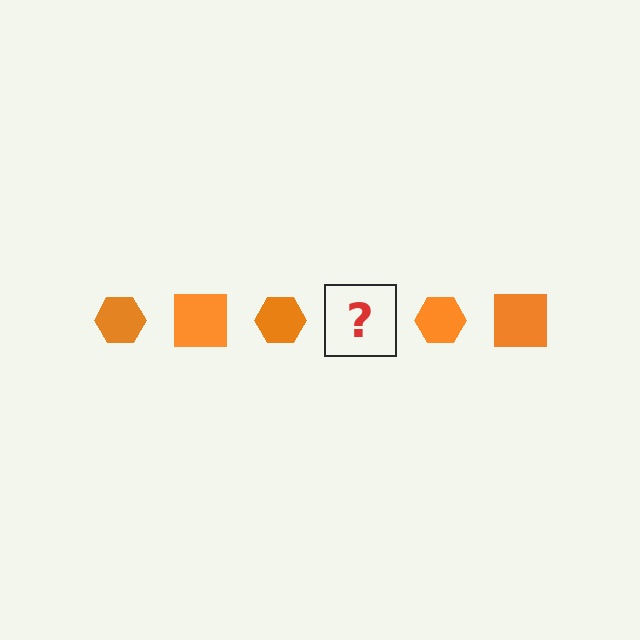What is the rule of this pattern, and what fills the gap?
The rule is that the pattern cycles through hexagon, square shapes in orange. The gap should be filled with an orange square.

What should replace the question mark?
The question mark should be replaced with an orange square.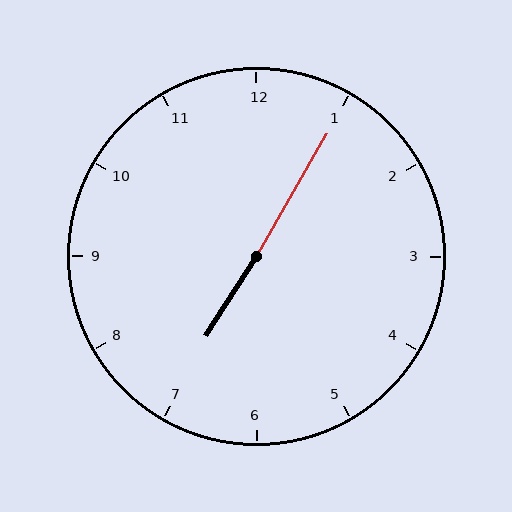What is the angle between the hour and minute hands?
Approximately 178 degrees.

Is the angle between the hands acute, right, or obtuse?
It is obtuse.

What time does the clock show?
7:05.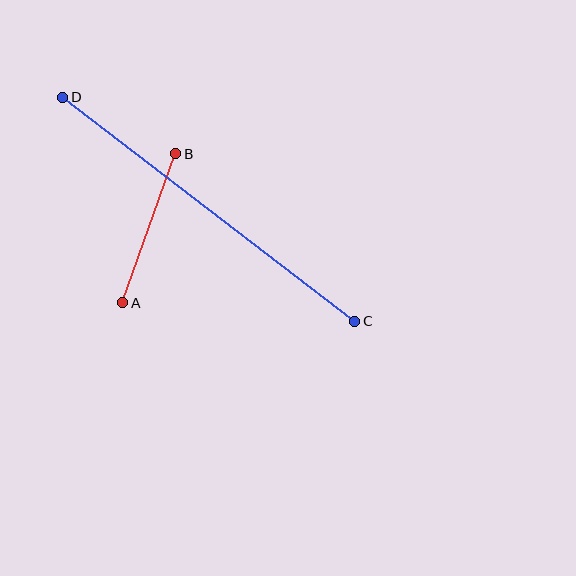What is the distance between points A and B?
The distance is approximately 158 pixels.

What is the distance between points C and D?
The distance is approximately 368 pixels.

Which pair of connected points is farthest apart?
Points C and D are farthest apart.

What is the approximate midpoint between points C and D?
The midpoint is at approximately (209, 209) pixels.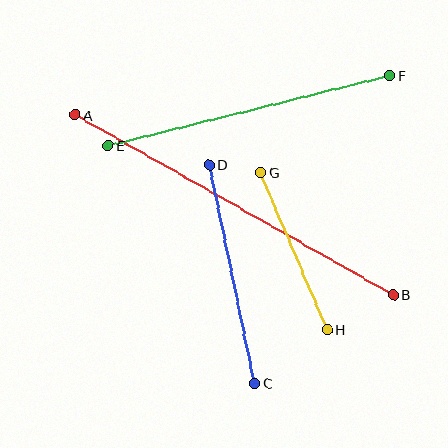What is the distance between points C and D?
The distance is approximately 223 pixels.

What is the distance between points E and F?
The distance is approximately 290 pixels.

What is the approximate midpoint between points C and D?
The midpoint is at approximately (232, 274) pixels.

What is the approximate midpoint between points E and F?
The midpoint is at approximately (249, 110) pixels.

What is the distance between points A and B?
The distance is approximately 365 pixels.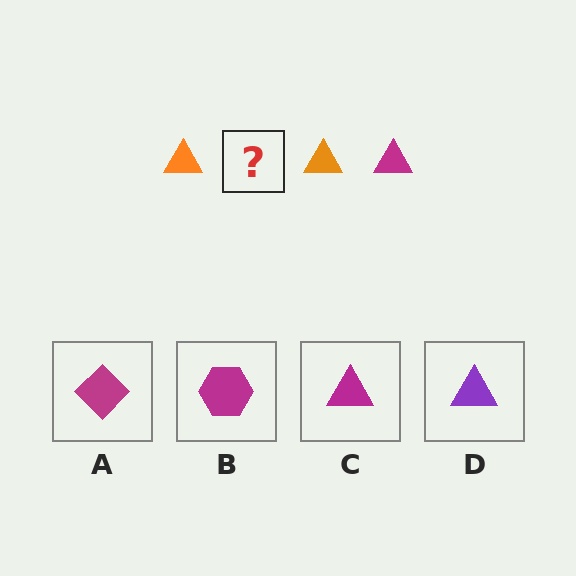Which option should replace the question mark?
Option C.